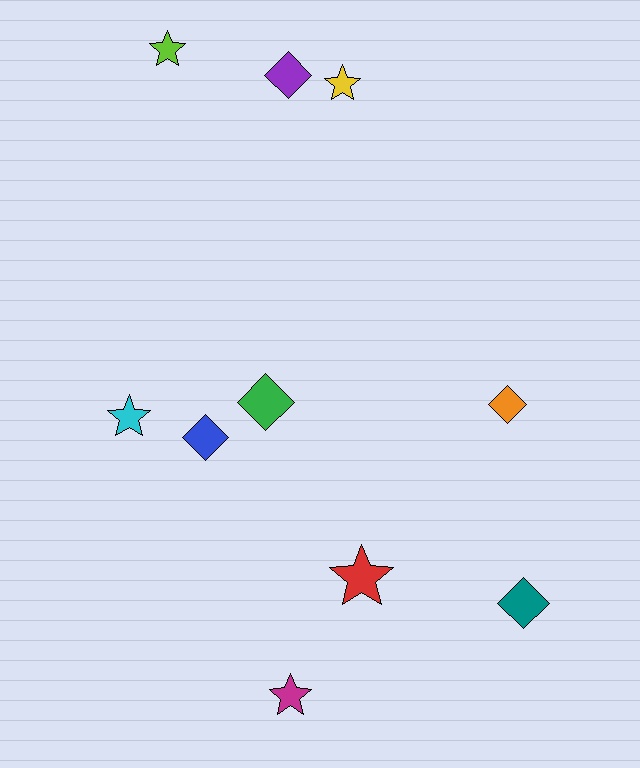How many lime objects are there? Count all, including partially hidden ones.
There is 1 lime object.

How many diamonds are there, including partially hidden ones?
There are 5 diamonds.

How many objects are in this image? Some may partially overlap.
There are 10 objects.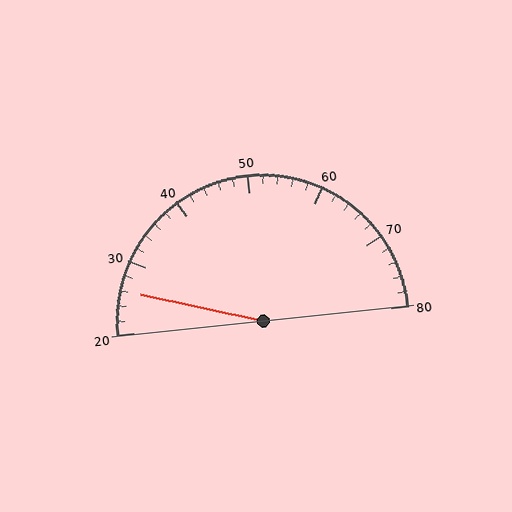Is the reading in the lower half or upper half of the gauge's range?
The reading is in the lower half of the range (20 to 80).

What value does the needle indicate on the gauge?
The needle indicates approximately 26.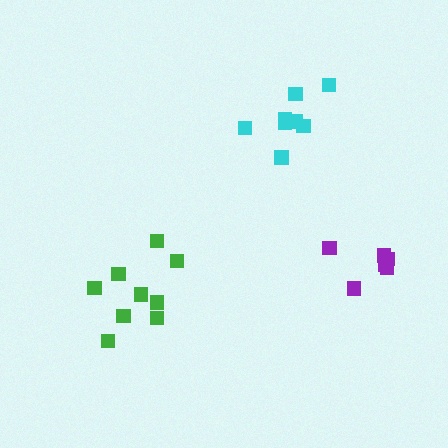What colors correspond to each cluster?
The clusters are colored: green, purple, cyan.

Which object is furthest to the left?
The green cluster is leftmost.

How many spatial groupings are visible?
There are 3 spatial groupings.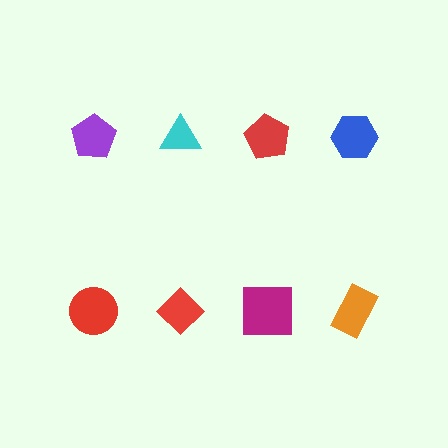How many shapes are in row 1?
4 shapes.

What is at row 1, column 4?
A blue hexagon.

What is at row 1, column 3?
A red pentagon.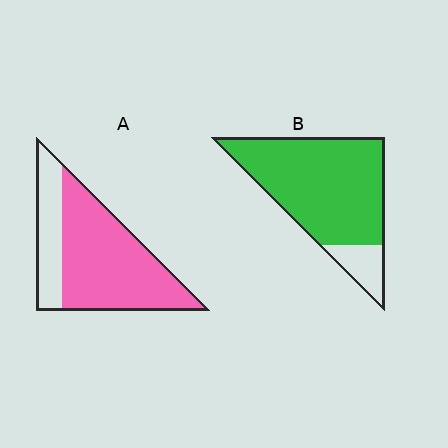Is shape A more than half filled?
Yes.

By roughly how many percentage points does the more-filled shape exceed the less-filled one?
By roughly 15 percentage points (B over A).